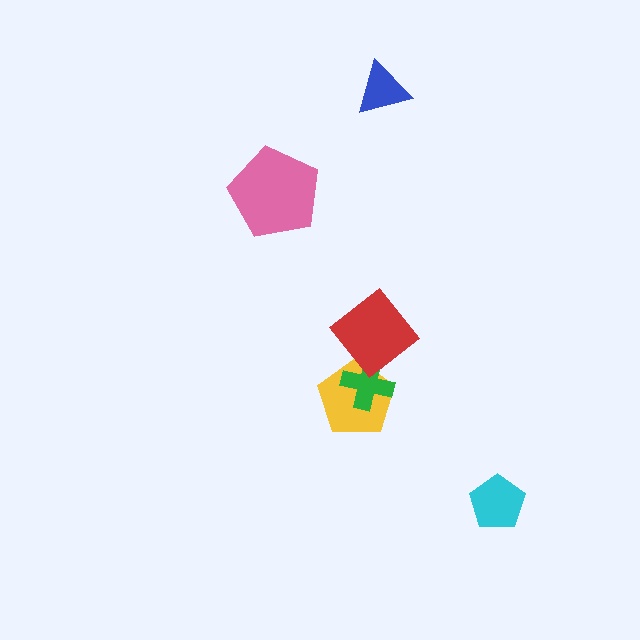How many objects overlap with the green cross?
2 objects overlap with the green cross.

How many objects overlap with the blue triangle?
0 objects overlap with the blue triangle.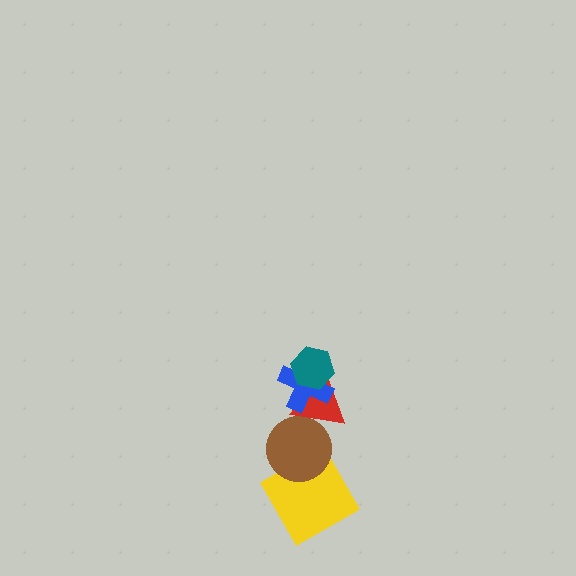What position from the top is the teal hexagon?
The teal hexagon is 1st from the top.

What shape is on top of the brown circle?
The red triangle is on top of the brown circle.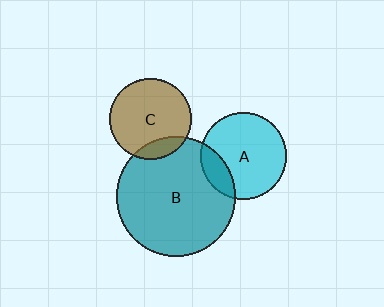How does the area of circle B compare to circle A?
Approximately 1.9 times.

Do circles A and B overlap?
Yes.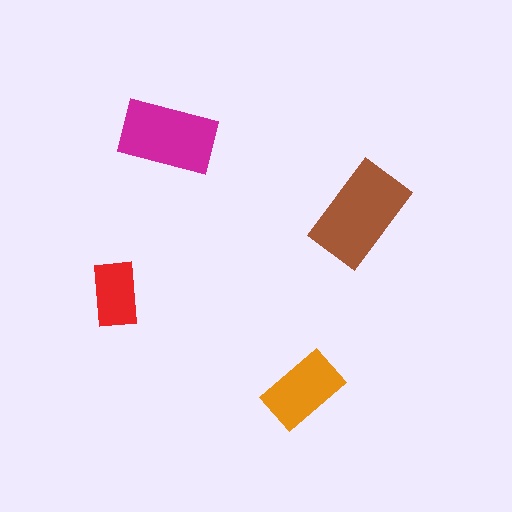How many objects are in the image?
There are 4 objects in the image.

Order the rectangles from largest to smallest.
the brown one, the magenta one, the orange one, the red one.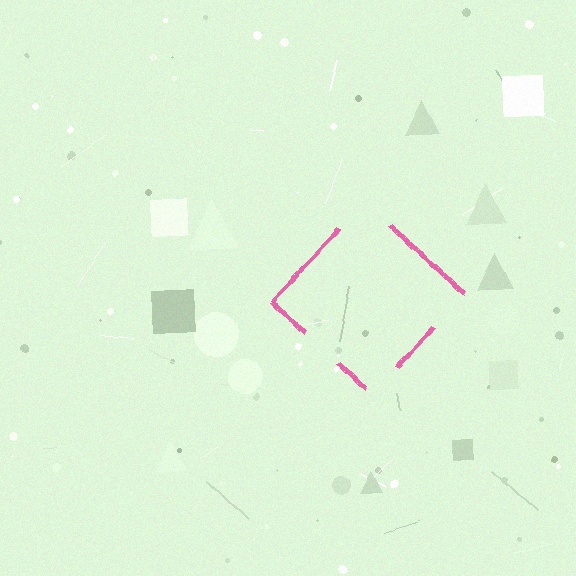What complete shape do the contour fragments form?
The contour fragments form a diamond.